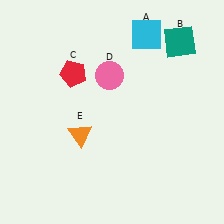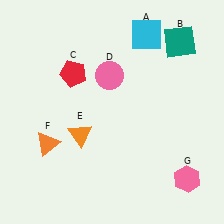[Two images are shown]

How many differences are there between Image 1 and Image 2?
There are 2 differences between the two images.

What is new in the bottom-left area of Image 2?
An orange triangle (F) was added in the bottom-left area of Image 2.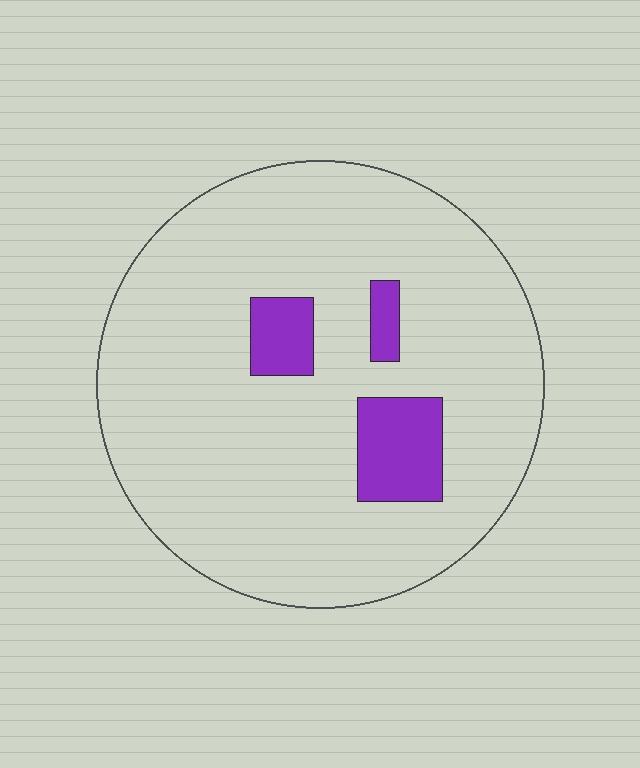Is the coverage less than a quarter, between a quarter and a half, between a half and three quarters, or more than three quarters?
Less than a quarter.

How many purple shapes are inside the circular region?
3.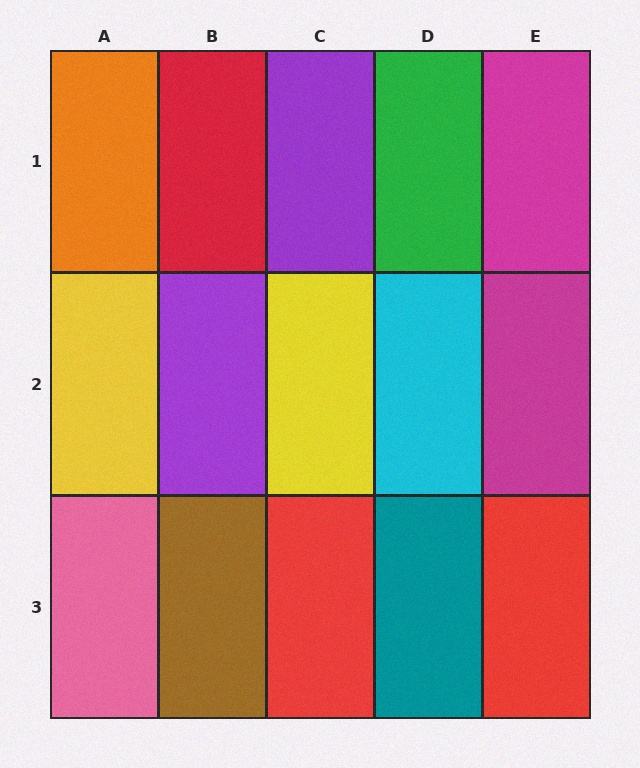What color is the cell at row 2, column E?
Magenta.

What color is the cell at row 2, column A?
Yellow.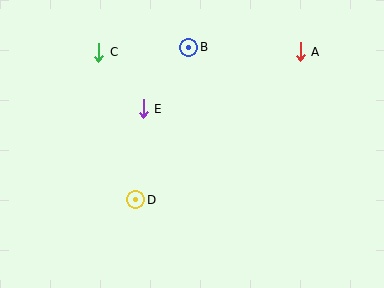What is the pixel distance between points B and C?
The distance between B and C is 90 pixels.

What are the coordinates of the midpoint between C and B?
The midpoint between C and B is at (144, 50).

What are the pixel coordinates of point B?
Point B is at (189, 47).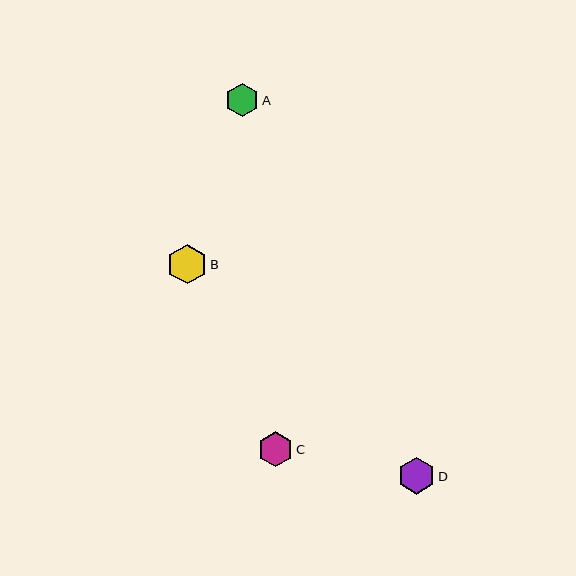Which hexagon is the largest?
Hexagon B is the largest with a size of approximately 40 pixels.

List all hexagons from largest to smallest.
From largest to smallest: B, D, C, A.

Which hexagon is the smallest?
Hexagon A is the smallest with a size of approximately 34 pixels.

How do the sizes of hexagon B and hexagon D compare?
Hexagon B and hexagon D are approximately the same size.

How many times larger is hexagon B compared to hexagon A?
Hexagon B is approximately 1.2 times the size of hexagon A.